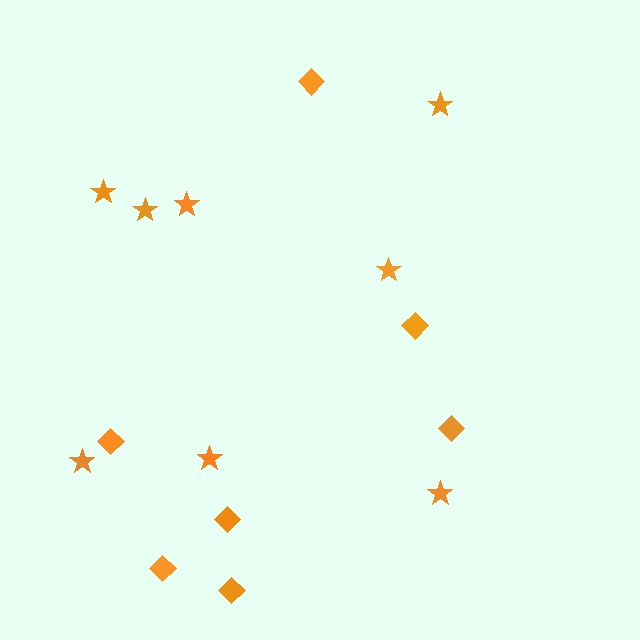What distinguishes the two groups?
There are 2 groups: one group of diamonds (7) and one group of stars (8).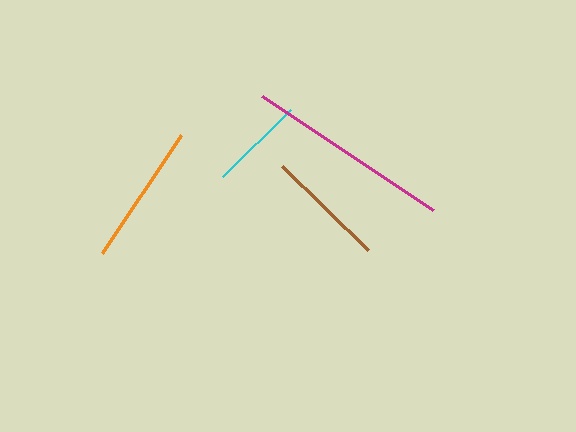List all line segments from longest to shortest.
From longest to shortest: magenta, orange, brown, cyan.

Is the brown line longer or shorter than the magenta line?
The magenta line is longer than the brown line.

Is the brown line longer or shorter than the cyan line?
The brown line is longer than the cyan line.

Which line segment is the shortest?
The cyan line is the shortest at approximately 96 pixels.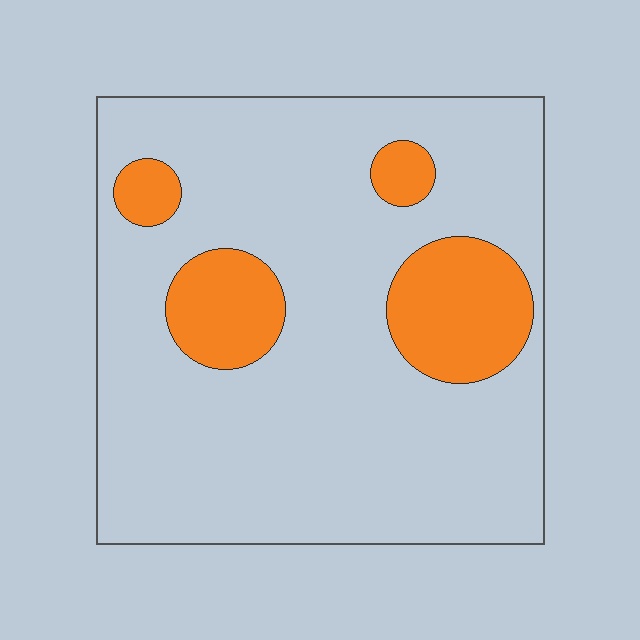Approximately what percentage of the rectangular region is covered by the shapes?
Approximately 20%.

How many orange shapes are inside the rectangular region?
4.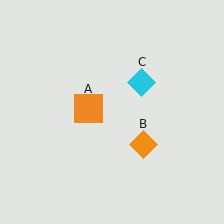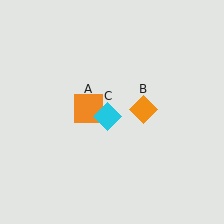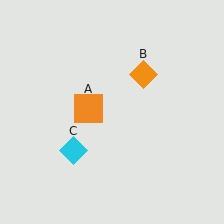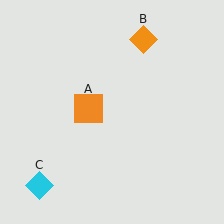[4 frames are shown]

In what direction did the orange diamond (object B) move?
The orange diamond (object B) moved up.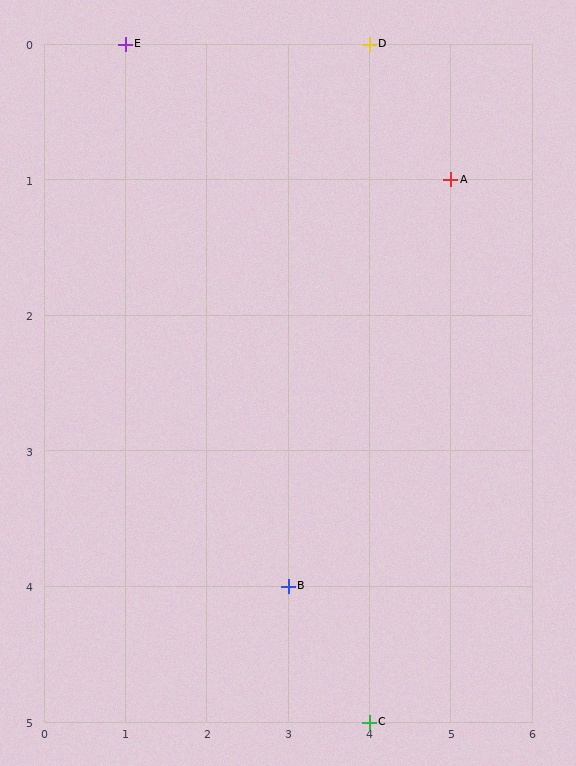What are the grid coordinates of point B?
Point B is at grid coordinates (3, 4).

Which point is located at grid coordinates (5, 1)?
Point A is at (5, 1).